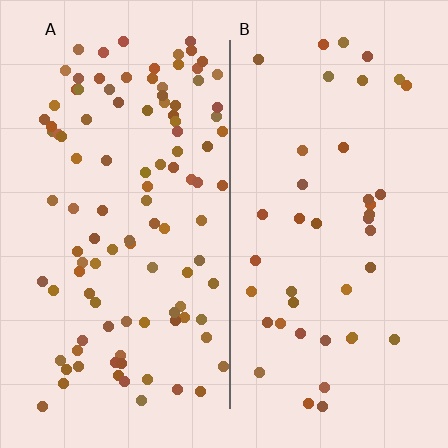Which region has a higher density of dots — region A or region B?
A (the left).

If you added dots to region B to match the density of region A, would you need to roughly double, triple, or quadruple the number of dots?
Approximately triple.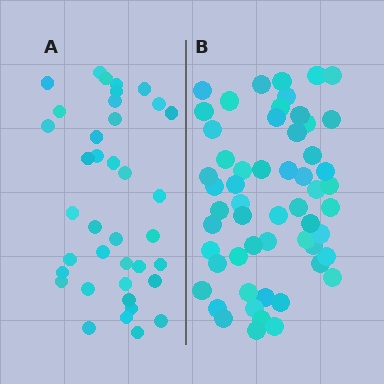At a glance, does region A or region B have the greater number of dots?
Region B (the right region) has more dots.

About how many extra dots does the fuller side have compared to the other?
Region B has approximately 20 more dots than region A.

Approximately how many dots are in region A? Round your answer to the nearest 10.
About 40 dots. (The exact count is 38, which rounds to 40.)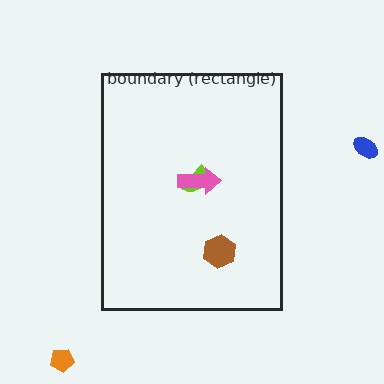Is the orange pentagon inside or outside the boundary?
Outside.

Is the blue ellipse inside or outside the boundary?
Outside.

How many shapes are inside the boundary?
3 inside, 2 outside.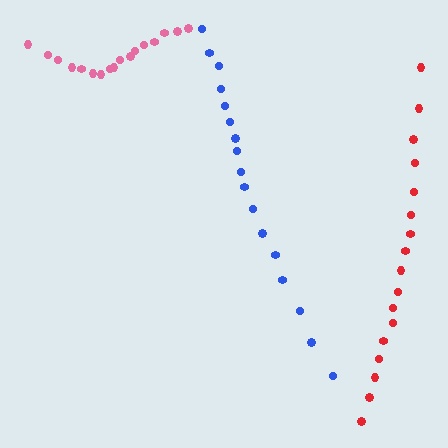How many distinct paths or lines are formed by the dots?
There are 3 distinct paths.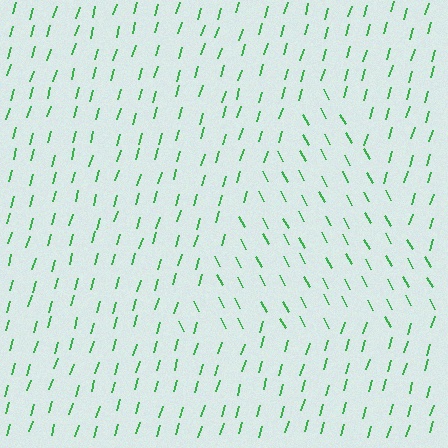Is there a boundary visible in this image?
Yes, there is a texture boundary formed by a change in line orientation.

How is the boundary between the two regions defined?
The boundary is defined purely by a change in line orientation (approximately 45 degrees difference). All lines are the same color and thickness.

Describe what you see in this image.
The image is filled with small green line segments. A triangle region in the image has lines oriented differently from the surrounding lines, creating a visible texture boundary.